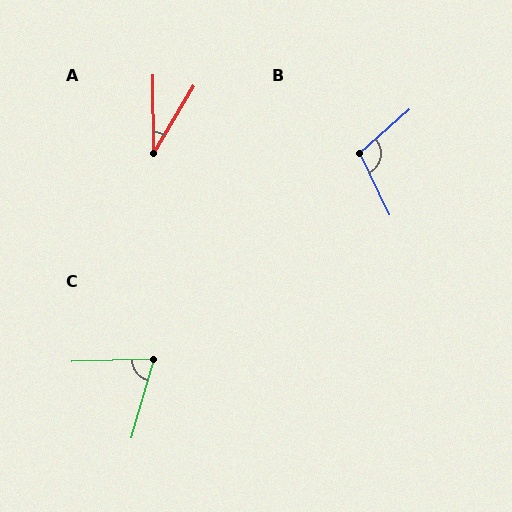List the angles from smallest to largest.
A (31°), C (72°), B (106°).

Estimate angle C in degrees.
Approximately 72 degrees.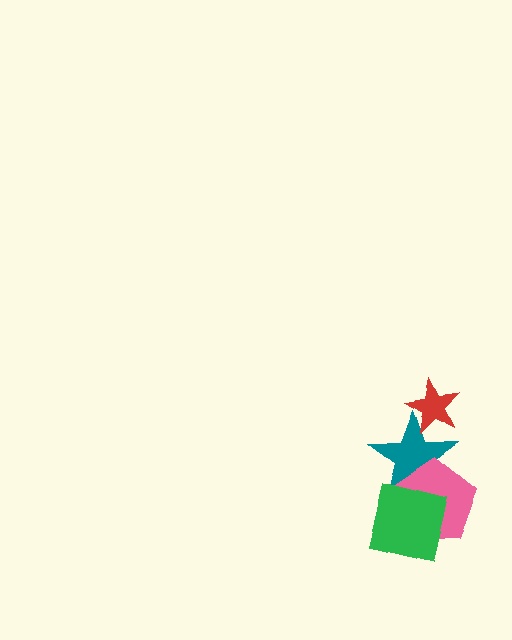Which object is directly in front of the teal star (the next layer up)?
The pink pentagon is directly in front of the teal star.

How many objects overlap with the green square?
2 objects overlap with the green square.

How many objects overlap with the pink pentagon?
2 objects overlap with the pink pentagon.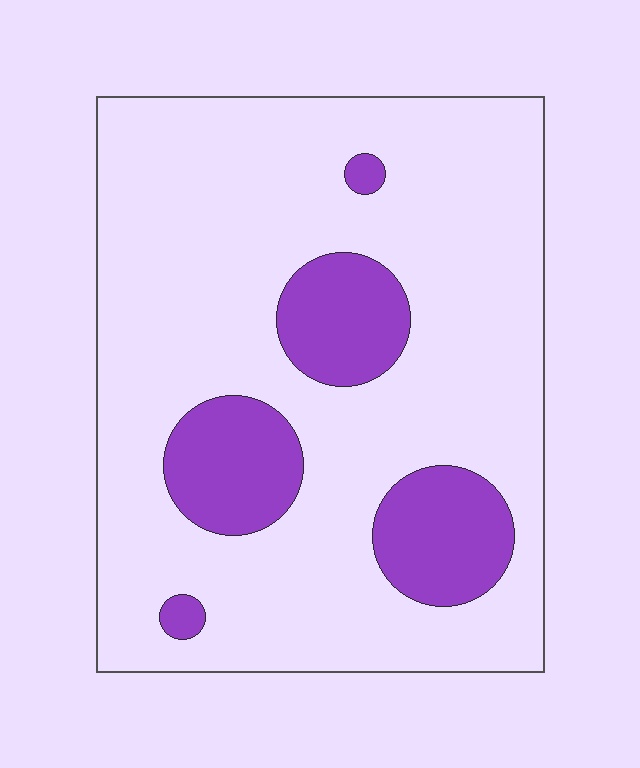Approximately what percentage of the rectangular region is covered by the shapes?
Approximately 20%.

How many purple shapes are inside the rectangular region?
5.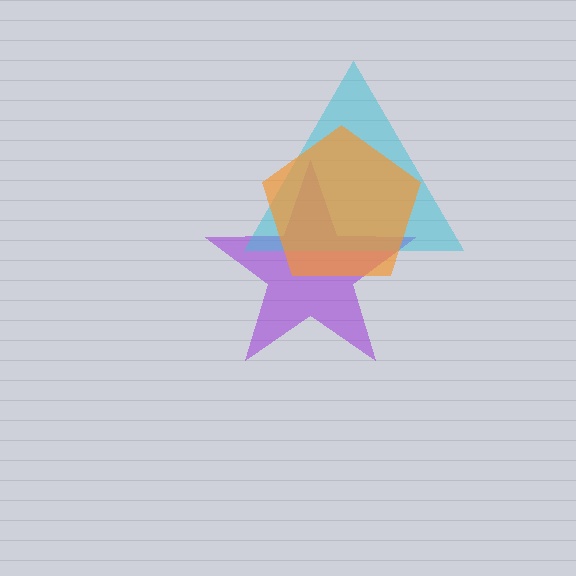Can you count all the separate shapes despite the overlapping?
Yes, there are 3 separate shapes.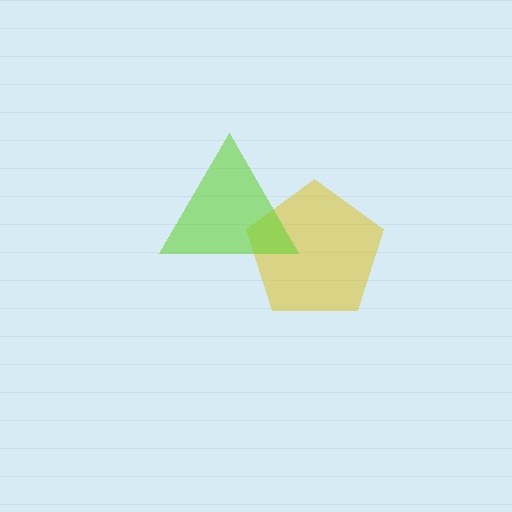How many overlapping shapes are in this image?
There are 2 overlapping shapes in the image.